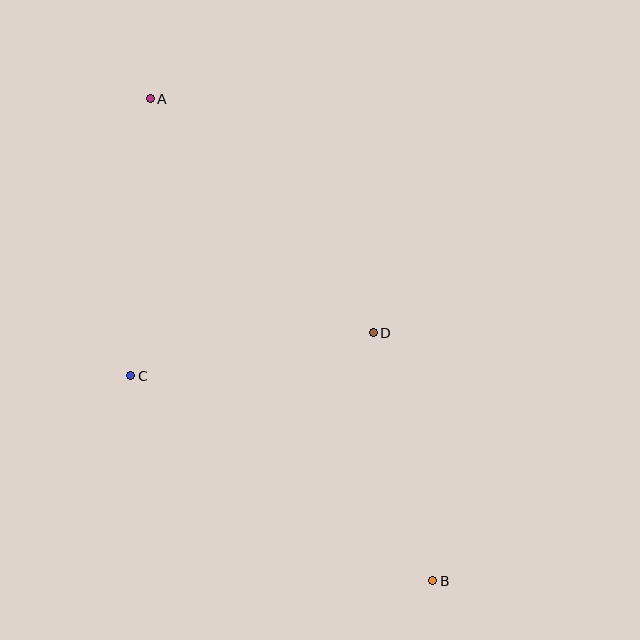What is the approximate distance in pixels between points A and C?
The distance between A and C is approximately 278 pixels.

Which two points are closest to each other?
Points C and D are closest to each other.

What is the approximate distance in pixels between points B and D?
The distance between B and D is approximately 255 pixels.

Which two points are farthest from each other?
Points A and B are farthest from each other.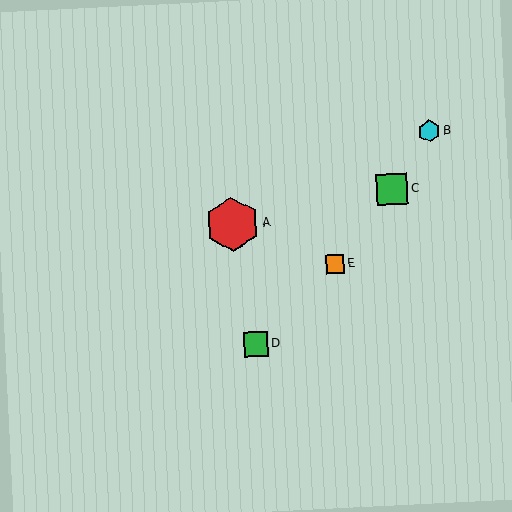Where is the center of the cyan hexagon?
The center of the cyan hexagon is at (429, 131).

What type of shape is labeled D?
Shape D is a green square.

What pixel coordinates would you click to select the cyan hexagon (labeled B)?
Click at (429, 131) to select the cyan hexagon B.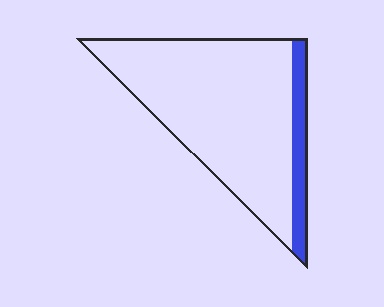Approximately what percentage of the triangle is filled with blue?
Approximately 15%.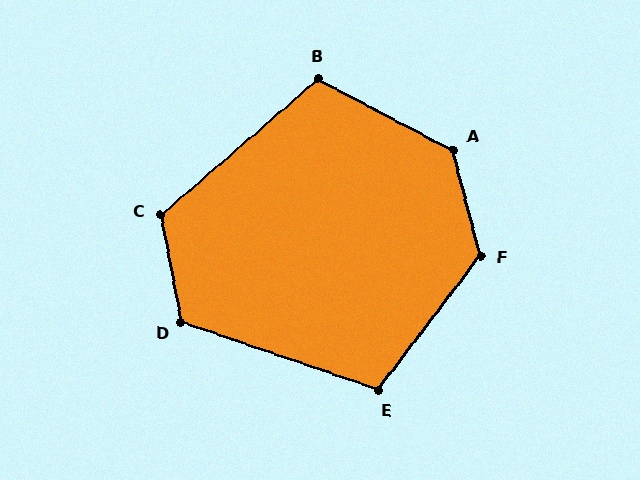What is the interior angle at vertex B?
Approximately 111 degrees (obtuse).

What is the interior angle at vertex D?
Approximately 120 degrees (obtuse).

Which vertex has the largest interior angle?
A, at approximately 132 degrees.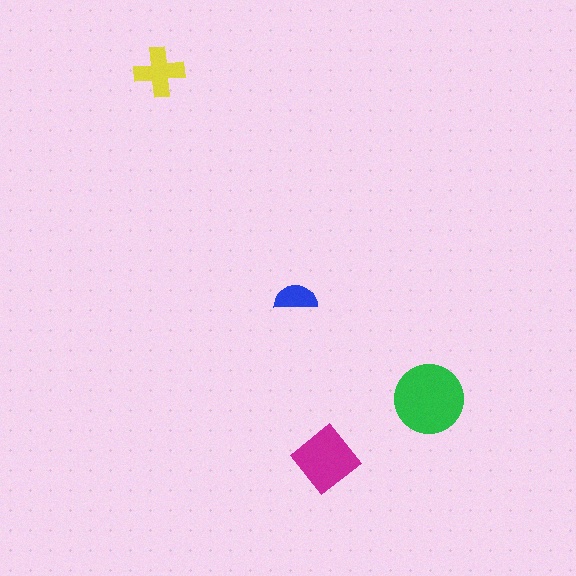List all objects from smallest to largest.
The blue semicircle, the yellow cross, the magenta diamond, the green circle.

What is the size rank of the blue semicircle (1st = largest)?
4th.